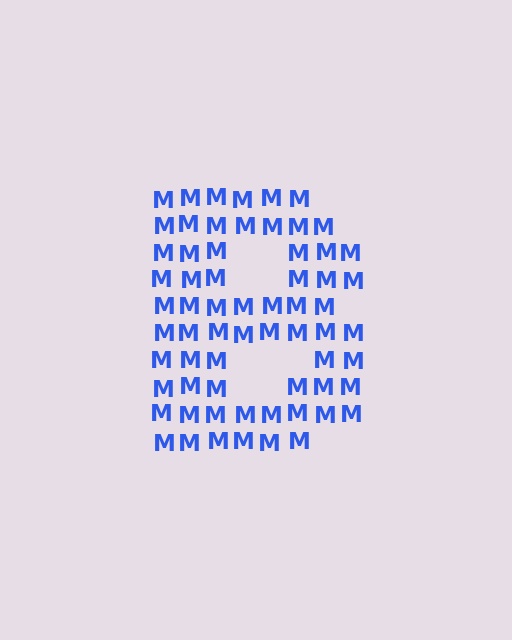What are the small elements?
The small elements are letter M's.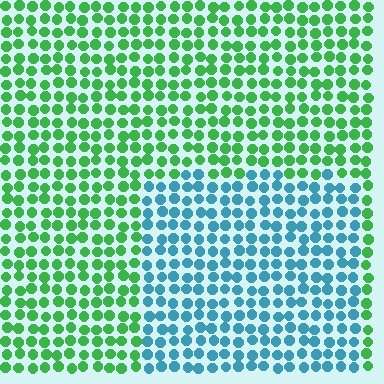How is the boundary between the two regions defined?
The boundary is defined purely by a slight shift in hue (about 65 degrees). Spacing, size, and orientation are identical on both sides.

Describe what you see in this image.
The image is filled with small green elements in a uniform arrangement. A rectangle-shaped region is visible where the elements are tinted to a slightly different hue, forming a subtle color boundary.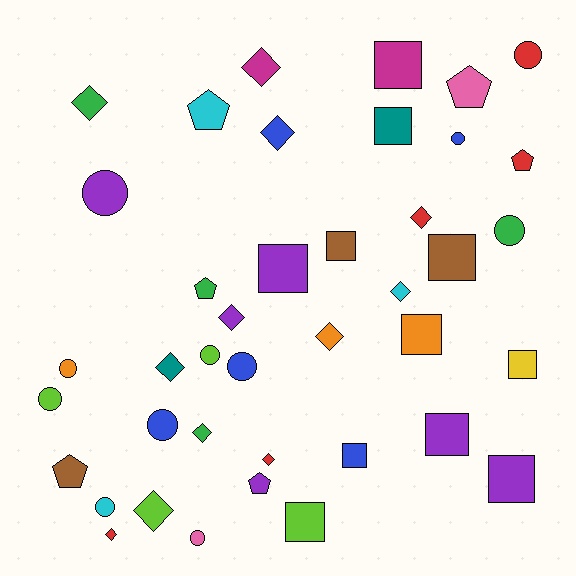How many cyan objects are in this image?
There are 3 cyan objects.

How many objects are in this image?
There are 40 objects.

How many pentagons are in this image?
There are 6 pentagons.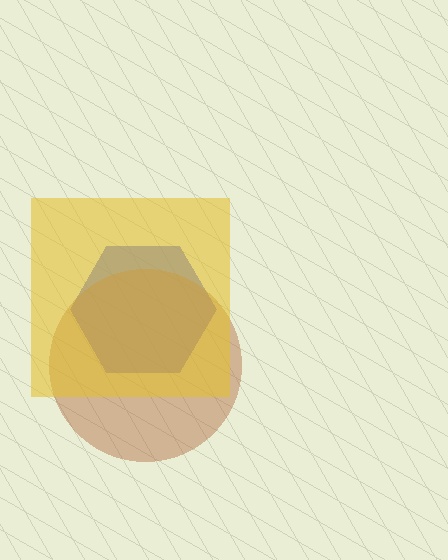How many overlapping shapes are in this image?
There are 3 overlapping shapes in the image.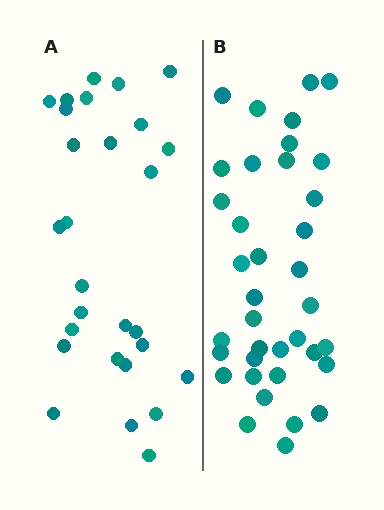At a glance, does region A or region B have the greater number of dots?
Region B (the right region) has more dots.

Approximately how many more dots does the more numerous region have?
Region B has roughly 8 or so more dots than region A.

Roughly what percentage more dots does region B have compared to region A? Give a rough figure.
About 30% more.